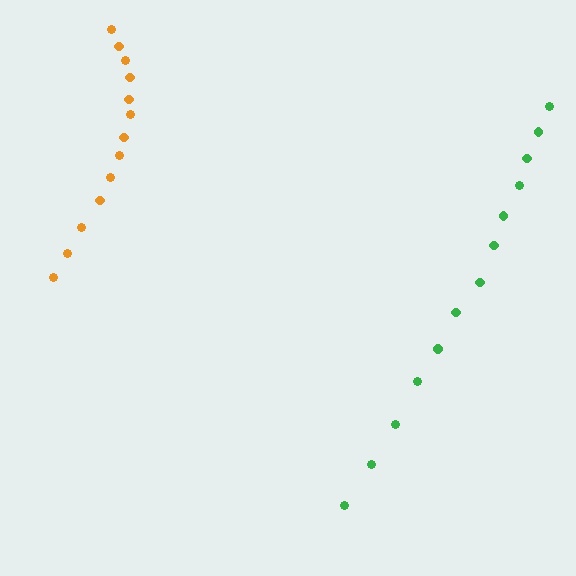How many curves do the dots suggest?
There are 2 distinct paths.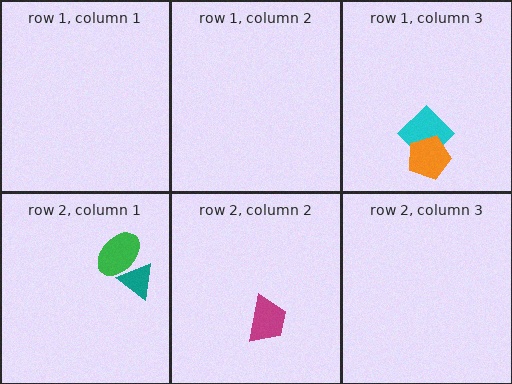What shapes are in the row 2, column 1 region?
The green ellipse, the teal triangle.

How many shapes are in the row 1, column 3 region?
2.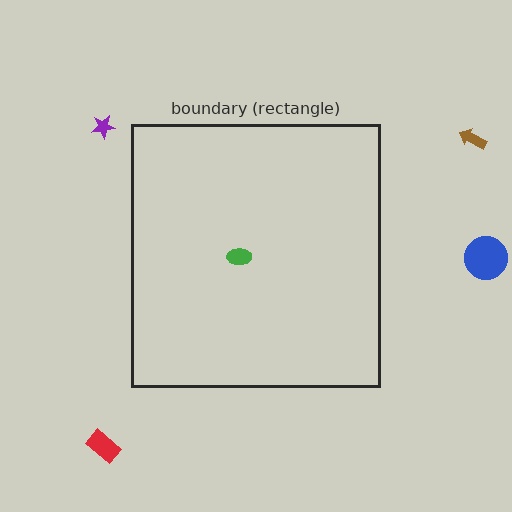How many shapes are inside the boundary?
1 inside, 4 outside.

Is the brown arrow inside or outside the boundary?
Outside.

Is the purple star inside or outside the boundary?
Outside.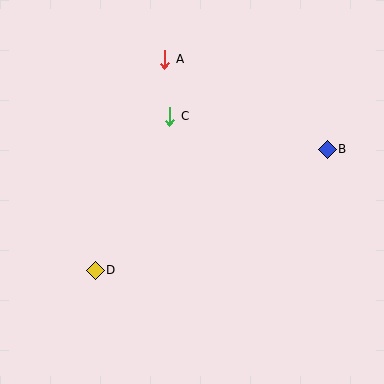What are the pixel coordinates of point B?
Point B is at (327, 149).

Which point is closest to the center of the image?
Point C at (170, 116) is closest to the center.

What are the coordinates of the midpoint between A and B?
The midpoint between A and B is at (246, 104).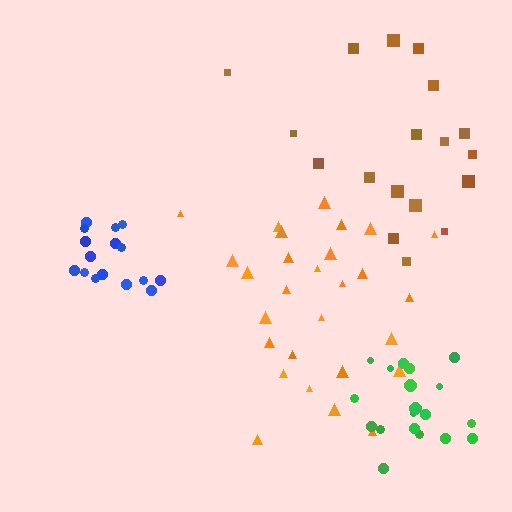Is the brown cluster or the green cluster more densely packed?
Green.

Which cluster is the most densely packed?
Blue.